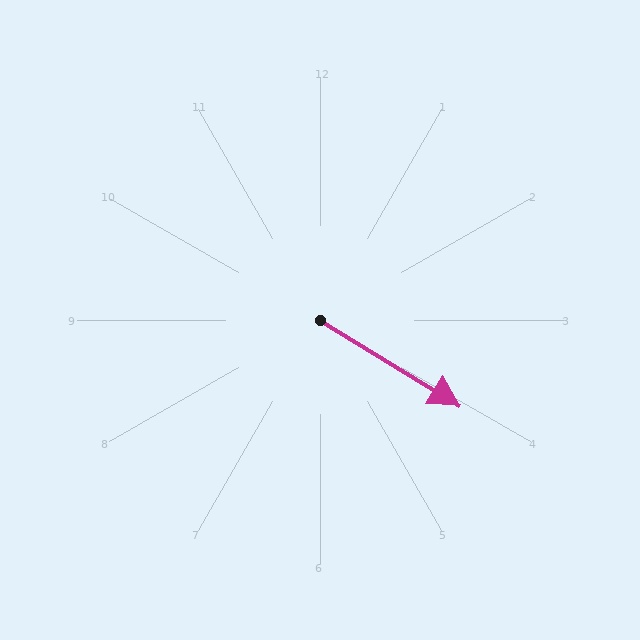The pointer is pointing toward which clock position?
Roughly 4 o'clock.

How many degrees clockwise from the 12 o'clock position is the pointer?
Approximately 121 degrees.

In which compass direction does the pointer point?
Southeast.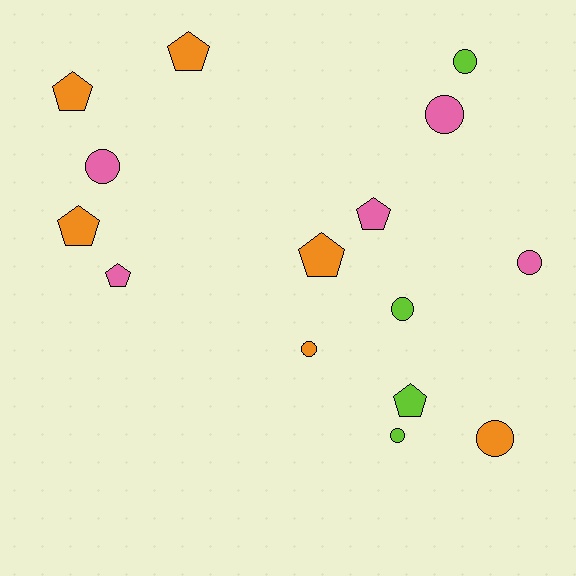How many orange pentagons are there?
There are 4 orange pentagons.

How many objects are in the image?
There are 15 objects.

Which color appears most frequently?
Orange, with 6 objects.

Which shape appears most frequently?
Circle, with 8 objects.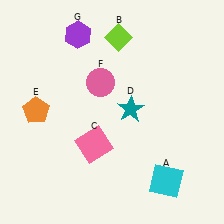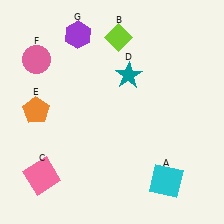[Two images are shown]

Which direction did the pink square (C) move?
The pink square (C) moved left.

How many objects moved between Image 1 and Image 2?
3 objects moved between the two images.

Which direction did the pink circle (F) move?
The pink circle (F) moved left.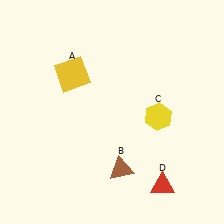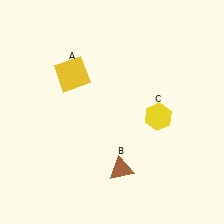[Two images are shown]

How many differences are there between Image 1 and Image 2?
There is 1 difference between the two images.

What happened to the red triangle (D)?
The red triangle (D) was removed in Image 2. It was in the bottom-right area of Image 1.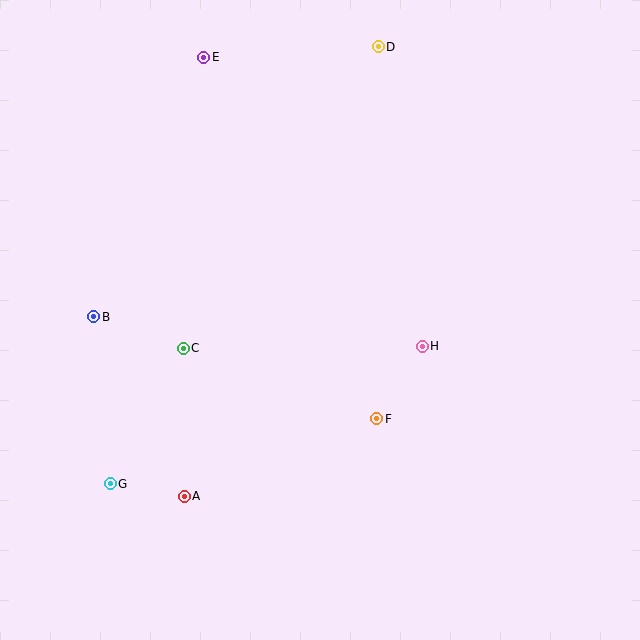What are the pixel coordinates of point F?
Point F is at (377, 419).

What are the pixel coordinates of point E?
Point E is at (204, 57).